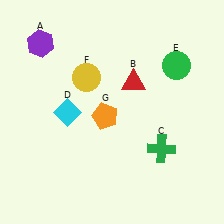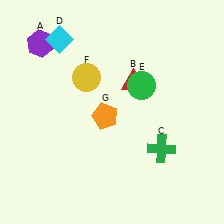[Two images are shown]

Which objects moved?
The objects that moved are: the cyan diamond (D), the green circle (E).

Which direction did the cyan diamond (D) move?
The cyan diamond (D) moved up.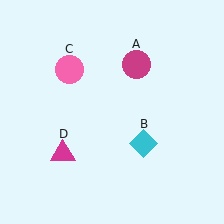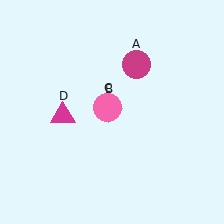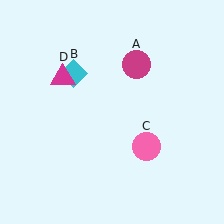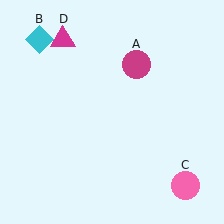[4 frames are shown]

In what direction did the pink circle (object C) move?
The pink circle (object C) moved down and to the right.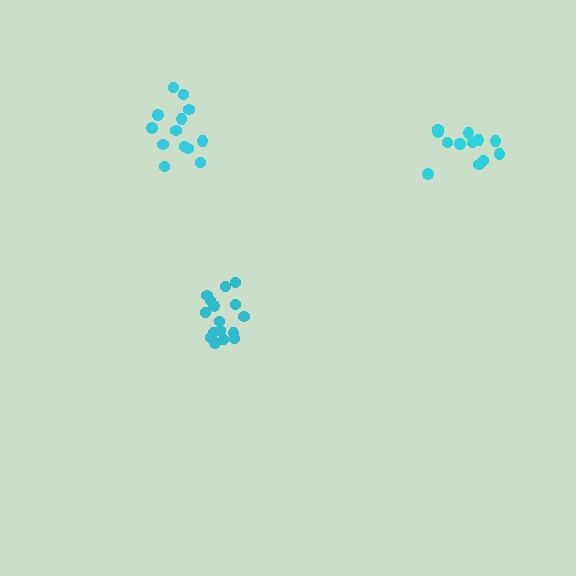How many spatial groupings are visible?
There are 3 spatial groupings.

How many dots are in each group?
Group 1: 13 dots, Group 2: 16 dots, Group 3: 12 dots (41 total).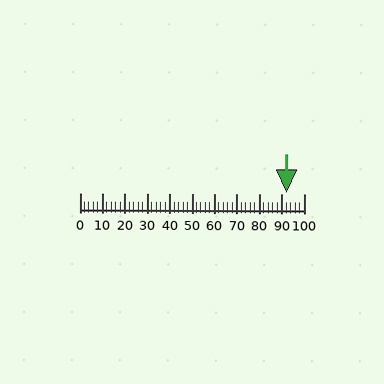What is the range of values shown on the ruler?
The ruler shows values from 0 to 100.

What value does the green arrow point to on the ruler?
The green arrow points to approximately 92.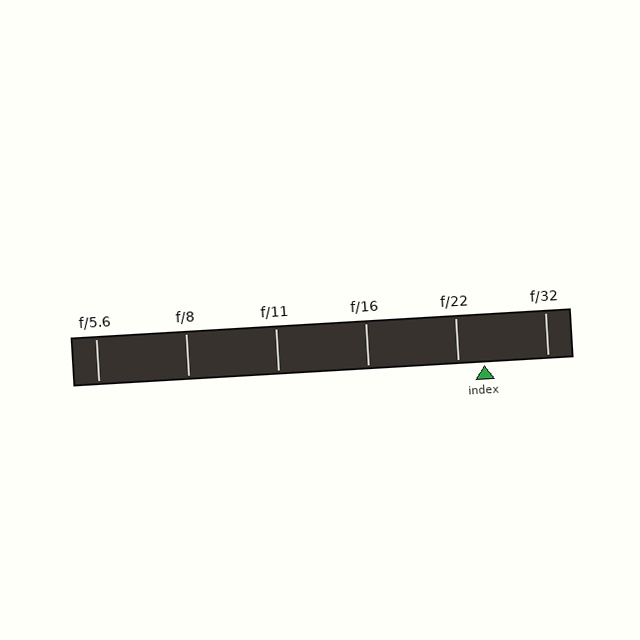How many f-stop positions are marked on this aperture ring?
There are 6 f-stop positions marked.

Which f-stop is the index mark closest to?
The index mark is closest to f/22.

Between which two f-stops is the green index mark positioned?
The index mark is between f/22 and f/32.